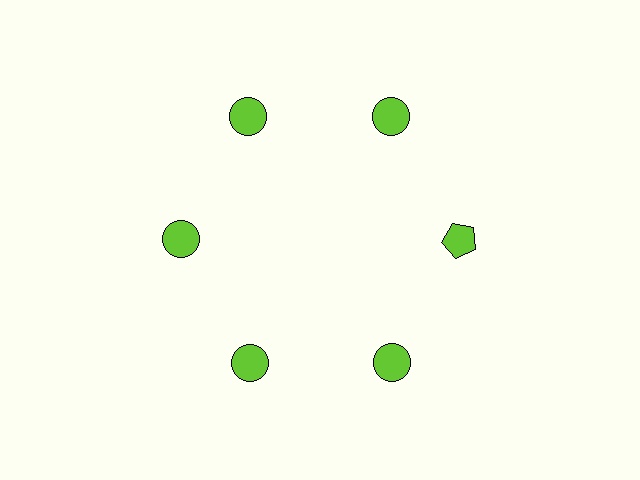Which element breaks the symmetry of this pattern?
The lime pentagon at roughly the 3 o'clock position breaks the symmetry. All other shapes are lime circles.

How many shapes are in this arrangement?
There are 6 shapes arranged in a ring pattern.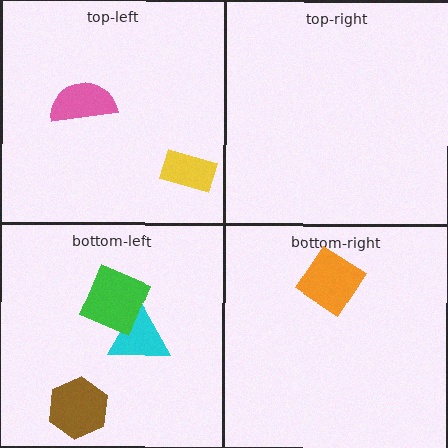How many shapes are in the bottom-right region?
1.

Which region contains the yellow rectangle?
The top-left region.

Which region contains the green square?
The bottom-left region.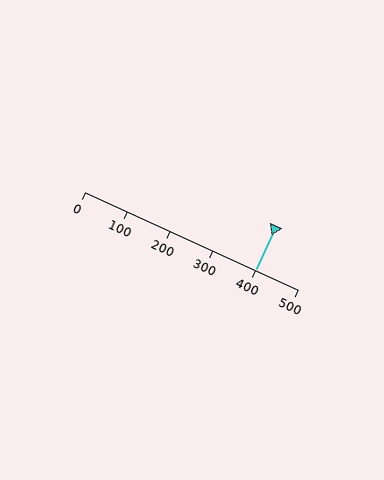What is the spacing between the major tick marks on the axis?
The major ticks are spaced 100 apart.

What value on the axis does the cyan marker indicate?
The marker indicates approximately 400.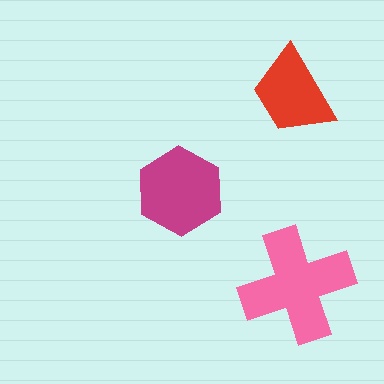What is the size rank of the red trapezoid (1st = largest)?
3rd.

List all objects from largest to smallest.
The pink cross, the magenta hexagon, the red trapezoid.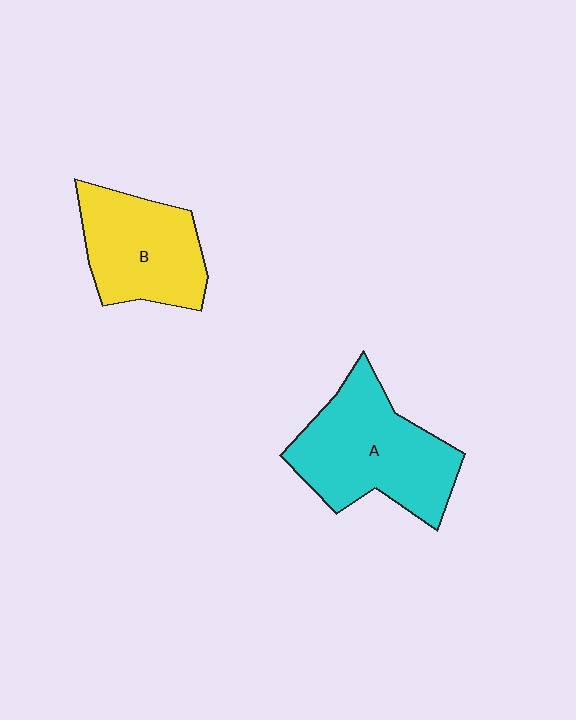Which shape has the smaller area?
Shape B (yellow).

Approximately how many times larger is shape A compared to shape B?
Approximately 1.3 times.